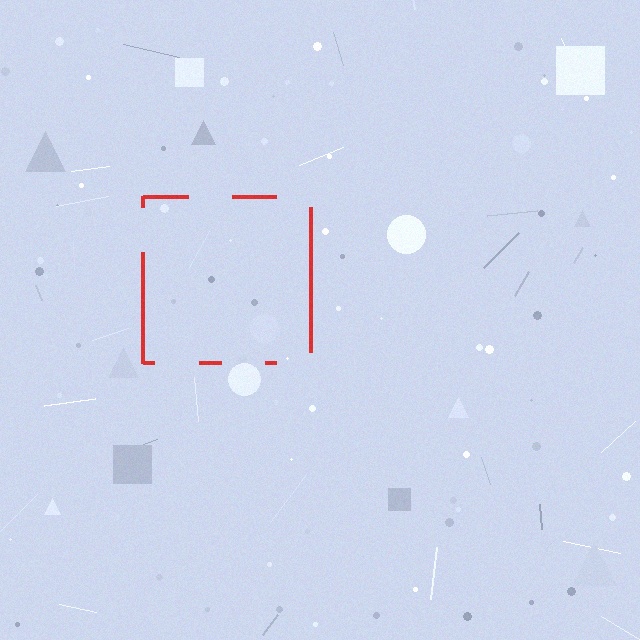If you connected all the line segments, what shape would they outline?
They would outline a square.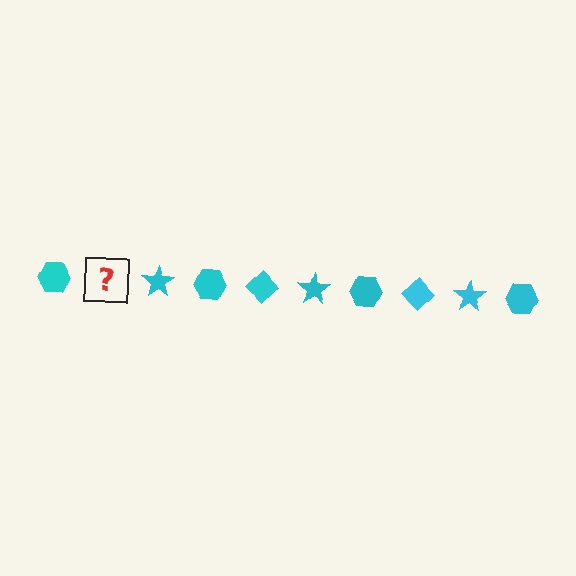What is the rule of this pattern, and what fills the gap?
The rule is that the pattern cycles through hexagon, diamond, star shapes in cyan. The gap should be filled with a cyan diamond.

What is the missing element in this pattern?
The missing element is a cyan diamond.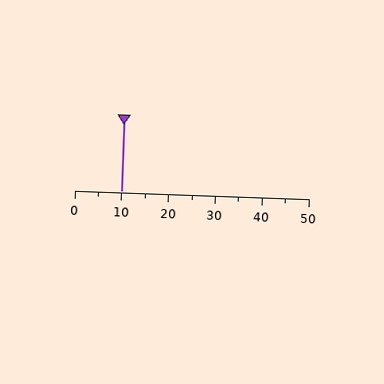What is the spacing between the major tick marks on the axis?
The major ticks are spaced 10 apart.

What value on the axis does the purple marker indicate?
The marker indicates approximately 10.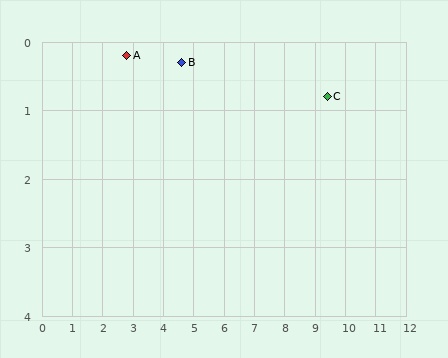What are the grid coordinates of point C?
Point C is at approximately (9.4, 0.8).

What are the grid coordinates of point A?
Point A is at approximately (2.8, 0.2).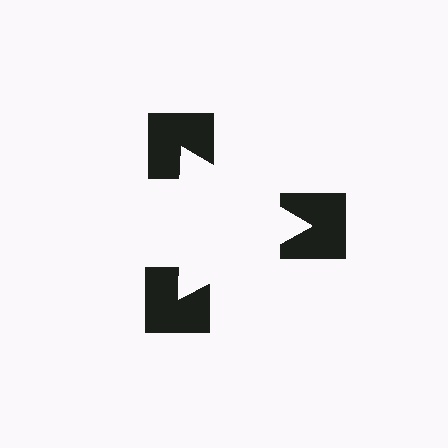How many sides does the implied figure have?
3 sides.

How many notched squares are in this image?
There are 3 — one at each vertex of the illusory triangle.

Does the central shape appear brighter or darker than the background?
It typically appears slightly brighter than the background, even though no actual brightness change is drawn.